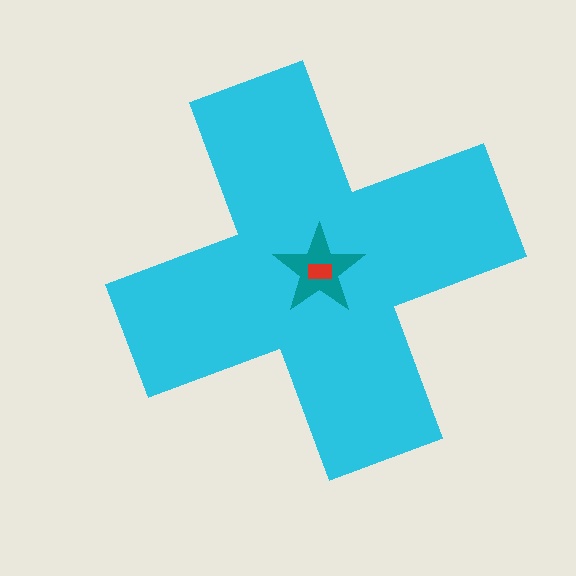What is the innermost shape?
The red rectangle.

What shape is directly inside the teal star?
The red rectangle.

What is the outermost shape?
The cyan cross.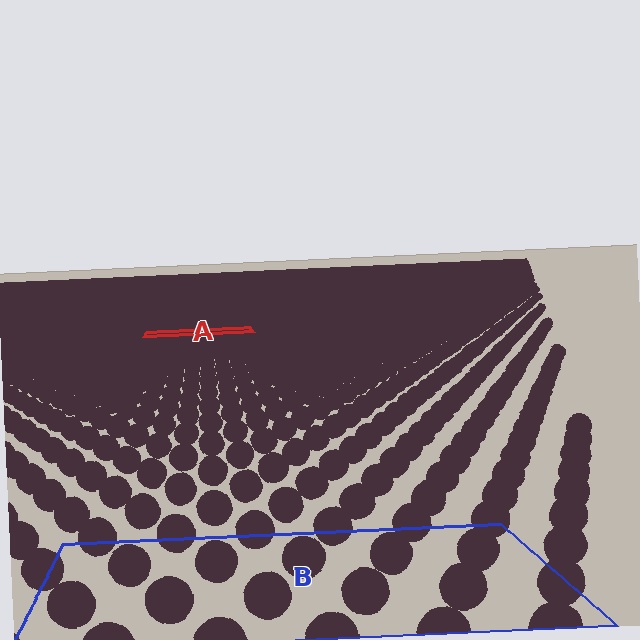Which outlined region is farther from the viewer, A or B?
Region A is farther from the viewer — the texture elements inside it appear smaller and more densely packed.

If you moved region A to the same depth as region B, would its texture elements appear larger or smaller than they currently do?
They would appear larger. At a closer depth, the same texture elements are projected at a bigger on-screen size.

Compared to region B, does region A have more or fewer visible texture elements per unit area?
Region A has more texture elements per unit area — they are packed more densely because it is farther away.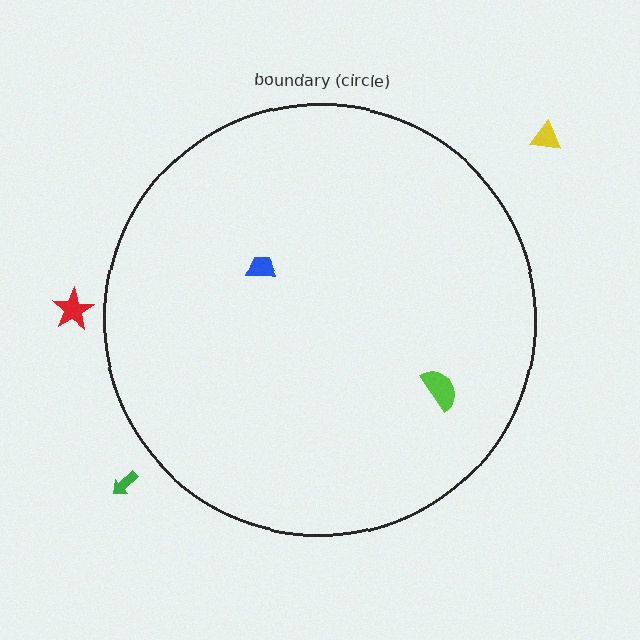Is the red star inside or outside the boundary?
Outside.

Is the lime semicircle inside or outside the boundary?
Inside.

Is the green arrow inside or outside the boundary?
Outside.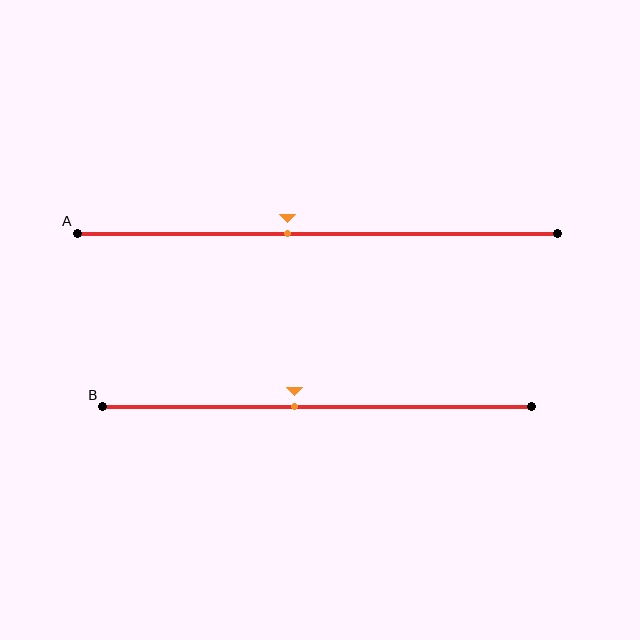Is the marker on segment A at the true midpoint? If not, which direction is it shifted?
No, the marker on segment A is shifted to the left by about 6% of the segment length.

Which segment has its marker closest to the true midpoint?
Segment B has its marker closest to the true midpoint.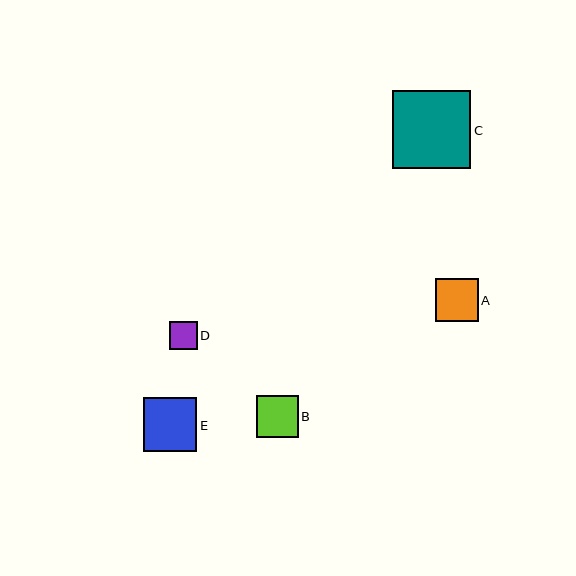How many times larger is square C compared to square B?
Square C is approximately 1.9 times the size of square B.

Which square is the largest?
Square C is the largest with a size of approximately 79 pixels.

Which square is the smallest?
Square D is the smallest with a size of approximately 28 pixels.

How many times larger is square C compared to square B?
Square C is approximately 1.9 times the size of square B.